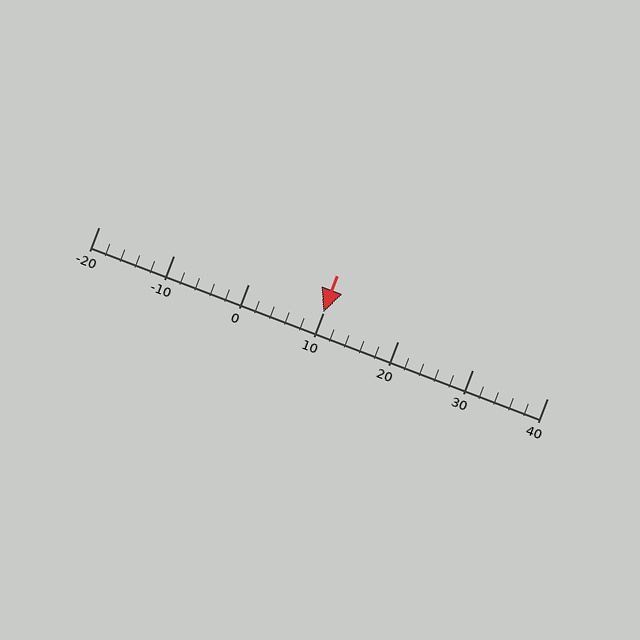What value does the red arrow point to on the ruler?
The red arrow points to approximately 10.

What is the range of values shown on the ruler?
The ruler shows values from -20 to 40.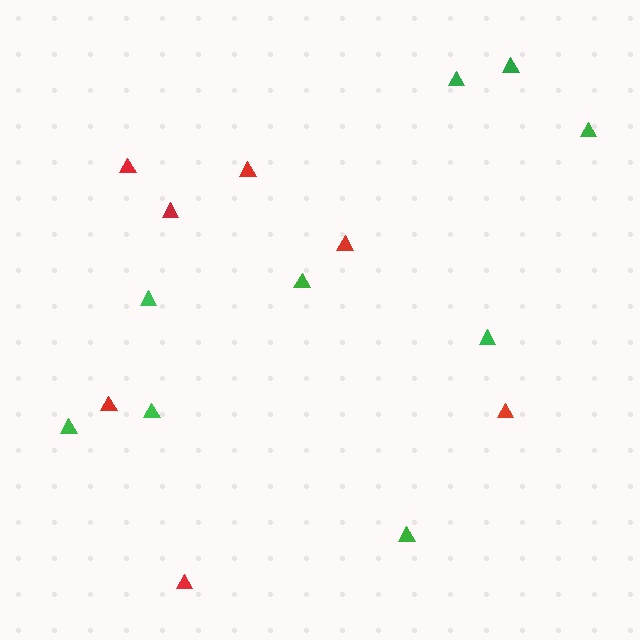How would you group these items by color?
There are 2 groups: one group of red triangles (7) and one group of green triangles (9).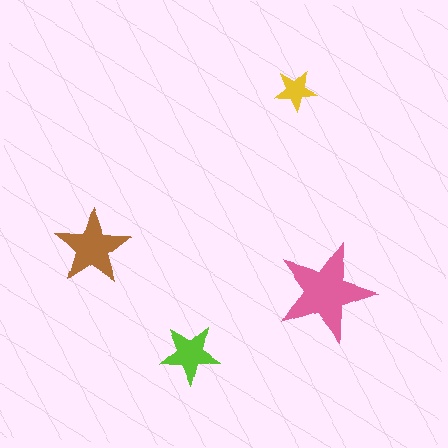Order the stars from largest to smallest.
the pink one, the brown one, the lime one, the yellow one.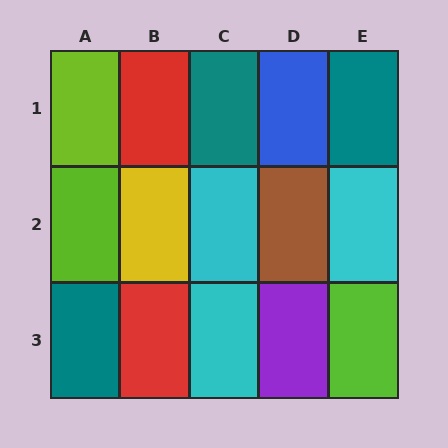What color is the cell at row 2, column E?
Cyan.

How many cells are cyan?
3 cells are cyan.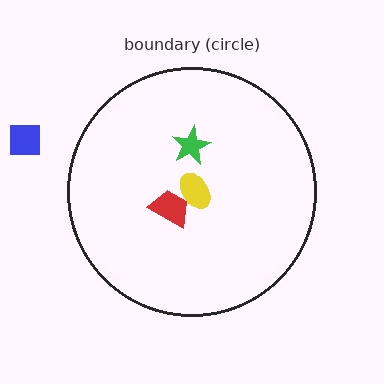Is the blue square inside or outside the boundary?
Outside.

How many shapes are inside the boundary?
3 inside, 1 outside.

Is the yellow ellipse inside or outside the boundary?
Inside.